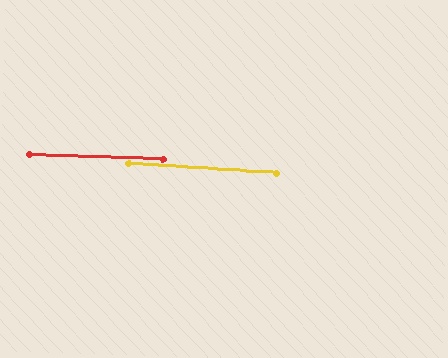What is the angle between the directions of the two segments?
Approximately 2 degrees.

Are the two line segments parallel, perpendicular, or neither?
Parallel — their directions differ by only 1.7°.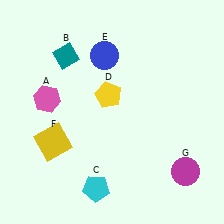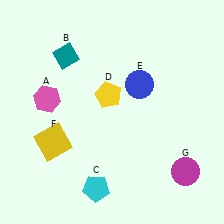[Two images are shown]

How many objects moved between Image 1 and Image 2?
1 object moved between the two images.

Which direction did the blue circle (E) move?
The blue circle (E) moved right.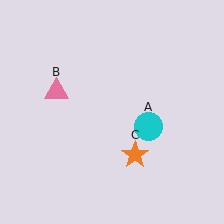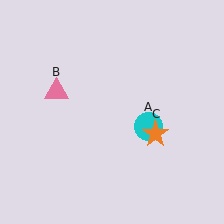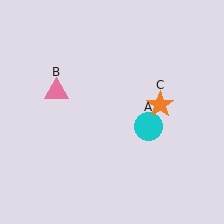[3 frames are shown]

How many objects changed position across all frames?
1 object changed position: orange star (object C).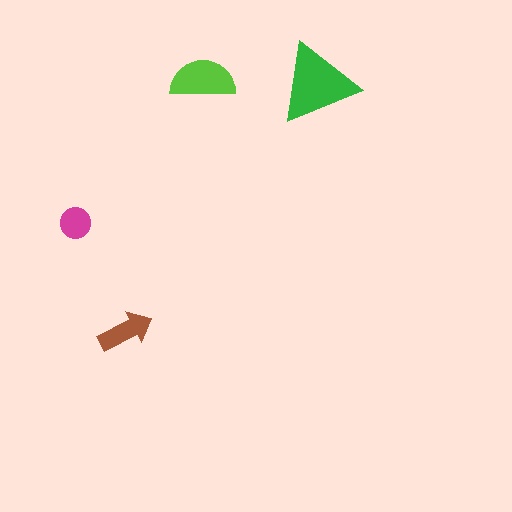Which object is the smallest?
The magenta circle.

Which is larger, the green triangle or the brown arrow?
The green triangle.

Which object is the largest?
The green triangle.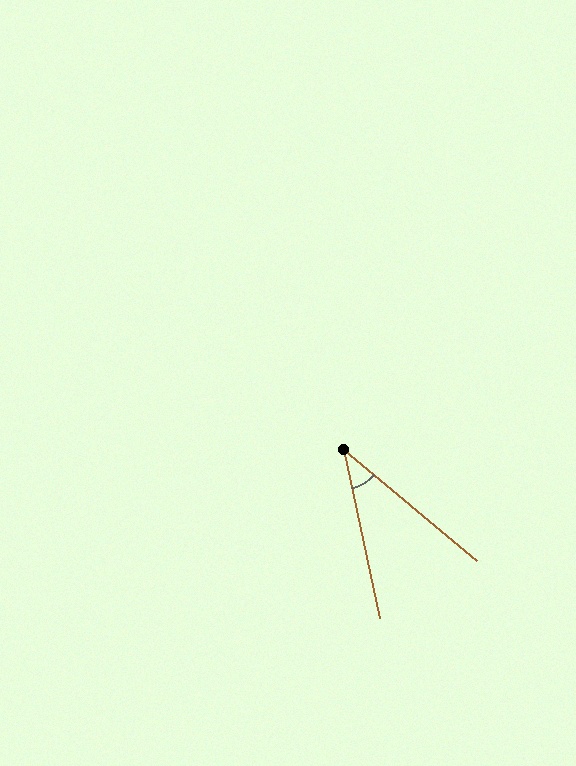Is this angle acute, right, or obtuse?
It is acute.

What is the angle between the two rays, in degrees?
Approximately 38 degrees.